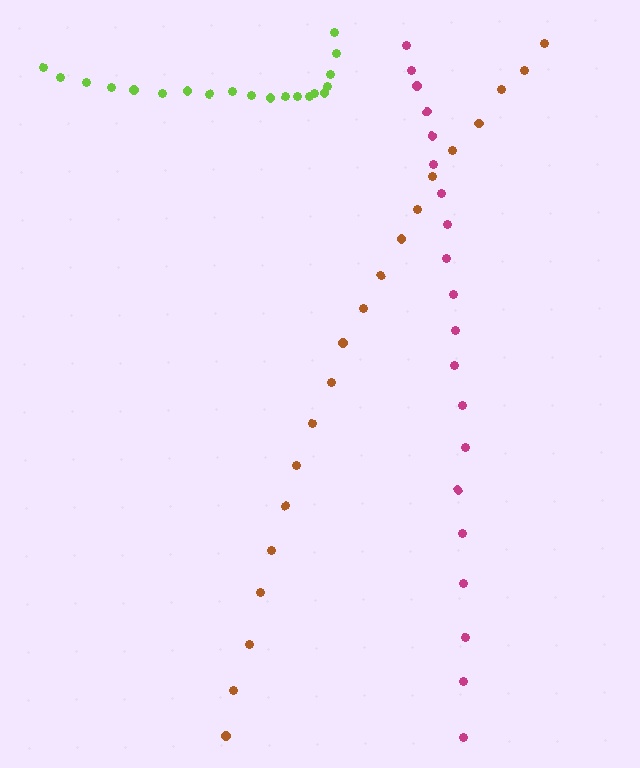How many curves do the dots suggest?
There are 3 distinct paths.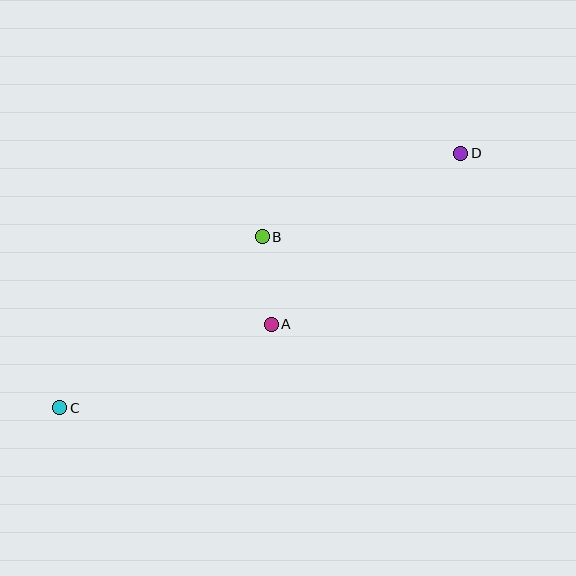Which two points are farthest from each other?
Points C and D are farthest from each other.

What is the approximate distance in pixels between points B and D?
The distance between B and D is approximately 215 pixels.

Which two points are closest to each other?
Points A and B are closest to each other.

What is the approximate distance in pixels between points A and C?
The distance between A and C is approximately 227 pixels.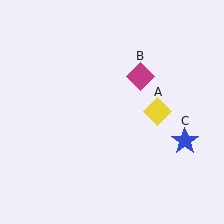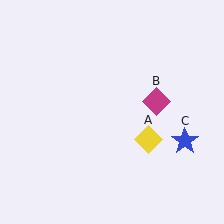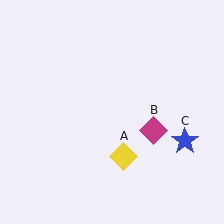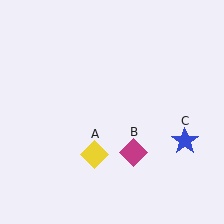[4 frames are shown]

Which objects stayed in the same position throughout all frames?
Blue star (object C) remained stationary.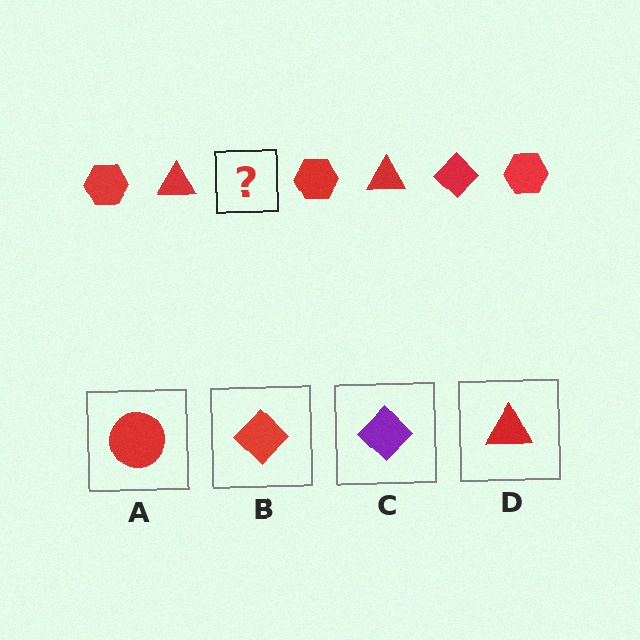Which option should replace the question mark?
Option B.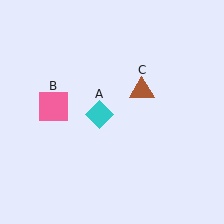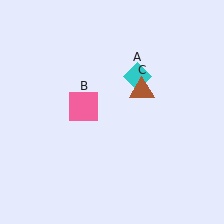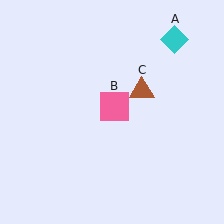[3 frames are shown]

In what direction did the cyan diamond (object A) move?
The cyan diamond (object A) moved up and to the right.